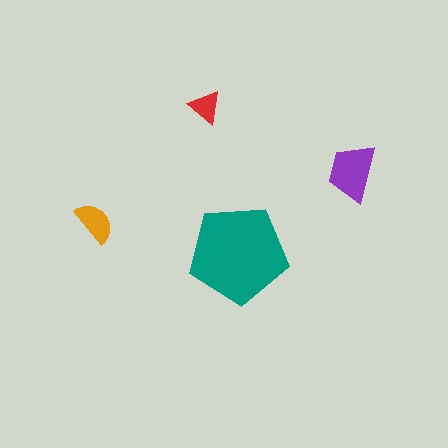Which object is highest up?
The red triangle is topmost.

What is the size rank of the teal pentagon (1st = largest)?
1st.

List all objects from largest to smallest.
The teal pentagon, the purple trapezoid, the orange semicircle, the red triangle.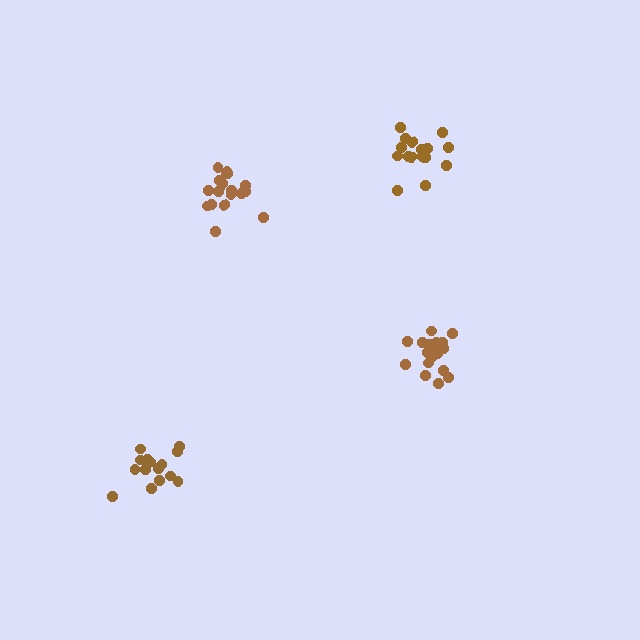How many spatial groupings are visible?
There are 4 spatial groupings.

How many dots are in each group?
Group 1: 18 dots, Group 2: 15 dots, Group 3: 17 dots, Group 4: 17 dots (67 total).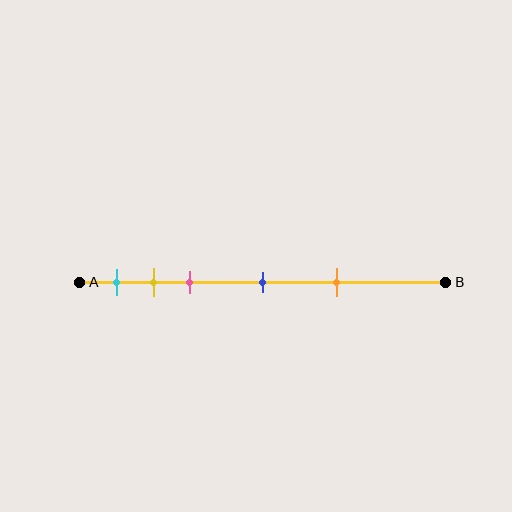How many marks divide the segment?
There are 5 marks dividing the segment.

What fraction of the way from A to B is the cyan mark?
The cyan mark is approximately 10% (0.1) of the way from A to B.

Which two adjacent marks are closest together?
The yellow and pink marks are the closest adjacent pair.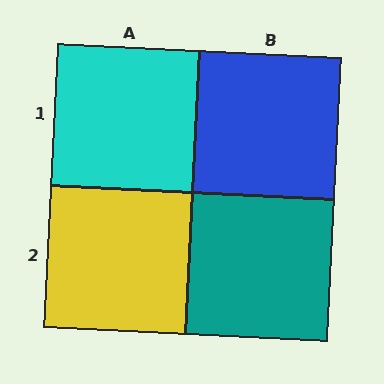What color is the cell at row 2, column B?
Teal.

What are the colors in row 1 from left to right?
Cyan, blue.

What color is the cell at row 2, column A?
Yellow.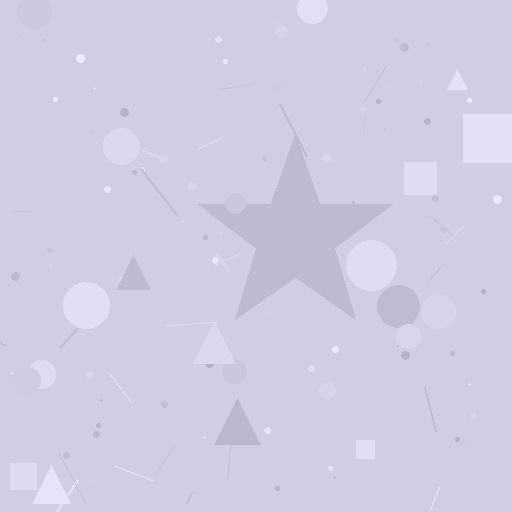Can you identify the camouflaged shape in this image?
The camouflaged shape is a star.